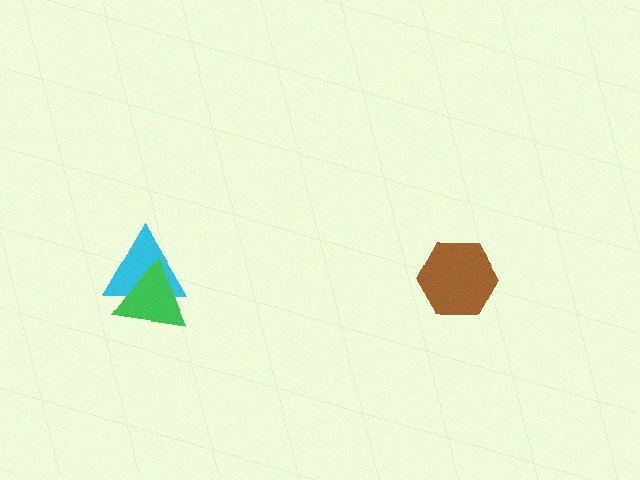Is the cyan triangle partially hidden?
Yes, it is partially covered by another shape.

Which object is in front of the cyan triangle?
The green triangle is in front of the cyan triangle.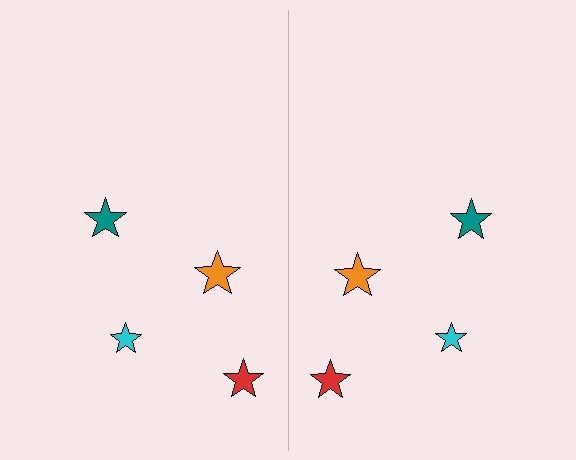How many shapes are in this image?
There are 8 shapes in this image.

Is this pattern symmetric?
Yes, this pattern has bilateral (reflection) symmetry.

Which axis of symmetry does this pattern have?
The pattern has a vertical axis of symmetry running through the center of the image.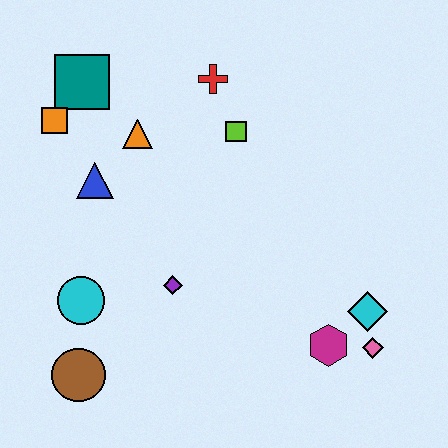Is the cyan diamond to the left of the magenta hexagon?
No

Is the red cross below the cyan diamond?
No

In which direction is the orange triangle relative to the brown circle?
The orange triangle is above the brown circle.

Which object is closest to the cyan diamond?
The pink diamond is closest to the cyan diamond.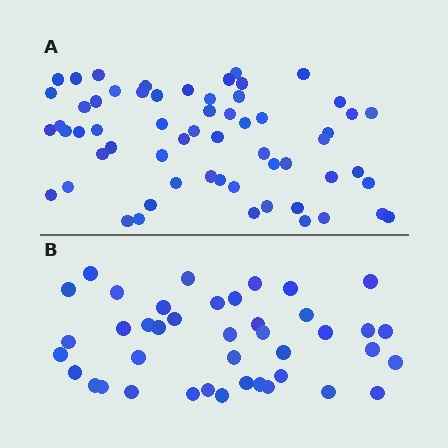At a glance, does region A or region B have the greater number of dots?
Region A (the top region) has more dots.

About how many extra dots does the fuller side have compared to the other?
Region A has approximately 20 more dots than region B.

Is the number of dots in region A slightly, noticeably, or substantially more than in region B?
Region A has substantially more. The ratio is roughly 1.5 to 1.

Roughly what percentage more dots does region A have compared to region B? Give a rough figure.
About 45% more.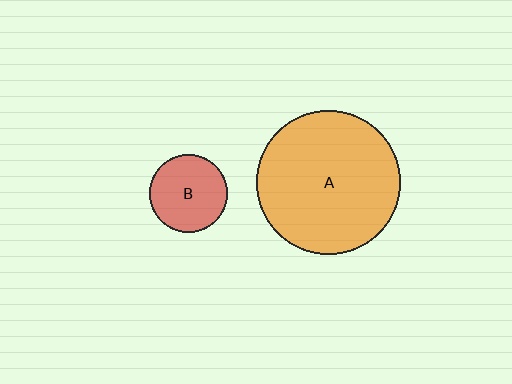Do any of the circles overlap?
No, none of the circles overlap.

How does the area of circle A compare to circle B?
Approximately 3.5 times.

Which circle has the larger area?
Circle A (orange).